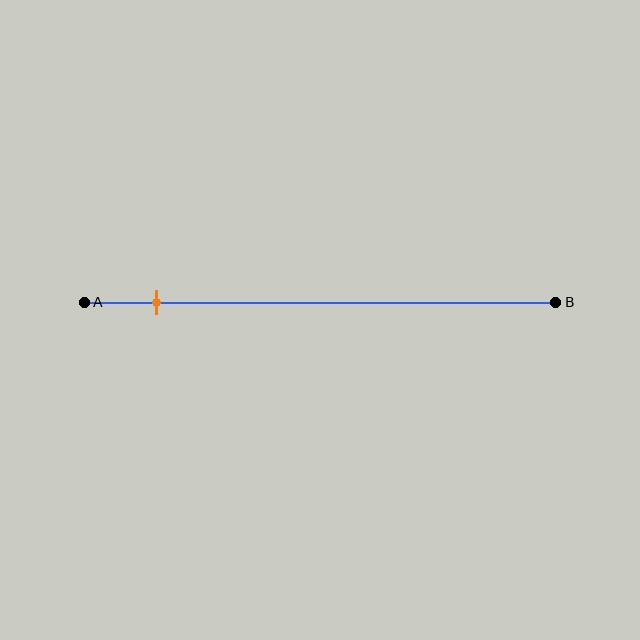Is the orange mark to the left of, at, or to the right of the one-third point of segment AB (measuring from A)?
The orange mark is to the left of the one-third point of segment AB.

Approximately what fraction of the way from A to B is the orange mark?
The orange mark is approximately 15% of the way from A to B.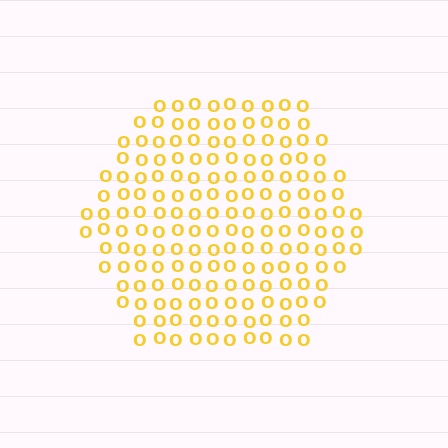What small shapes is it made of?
It is made of small letter O's.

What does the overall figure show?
The overall figure shows a hexagon.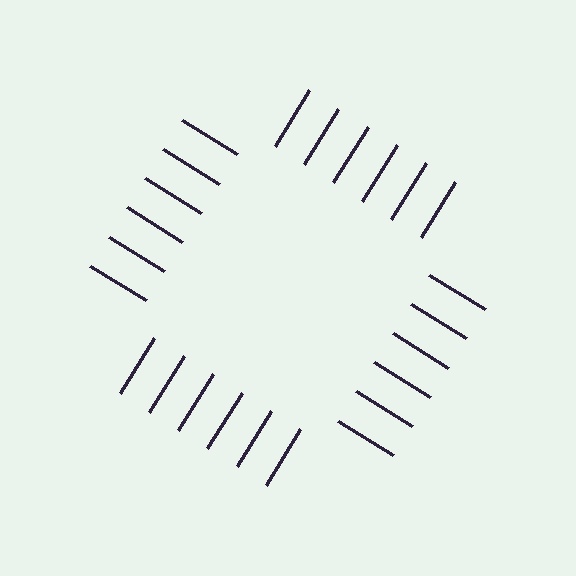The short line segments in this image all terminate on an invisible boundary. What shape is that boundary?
An illusory square — the line segments terminate on its edges but no continuous stroke is drawn.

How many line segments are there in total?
24 — 6 along each of the 4 edges.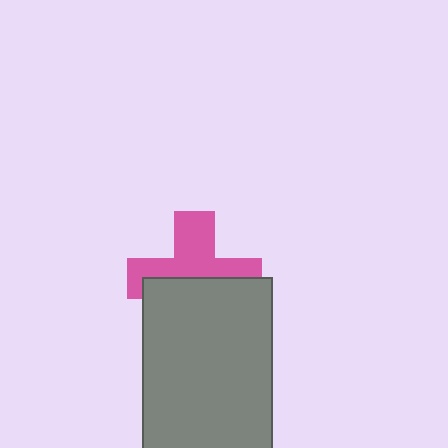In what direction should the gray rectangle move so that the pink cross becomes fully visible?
The gray rectangle should move down. That is the shortest direction to clear the overlap and leave the pink cross fully visible.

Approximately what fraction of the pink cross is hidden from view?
Roughly 48% of the pink cross is hidden behind the gray rectangle.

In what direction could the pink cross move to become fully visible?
The pink cross could move up. That would shift it out from behind the gray rectangle entirely.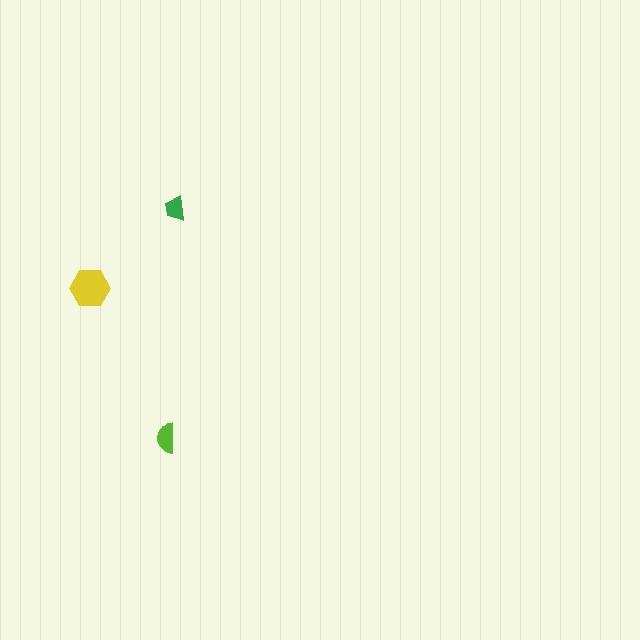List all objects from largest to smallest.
The yellow hexagon, the lime semicircle, the green trapezoid.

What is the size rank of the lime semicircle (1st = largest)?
2nd.